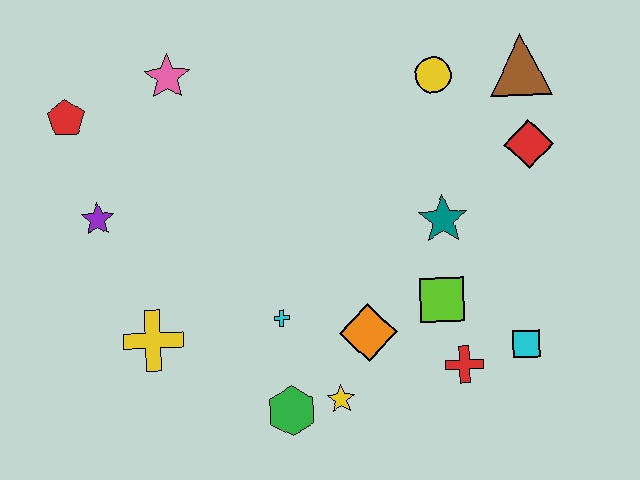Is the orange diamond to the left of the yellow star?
No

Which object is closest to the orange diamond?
The yellow star is closest to the orange diamond.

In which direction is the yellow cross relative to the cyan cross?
The yellow cross is to the left of the cyan cross.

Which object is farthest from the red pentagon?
The cyan square is farthest from the red pentagon.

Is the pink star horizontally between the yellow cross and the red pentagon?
No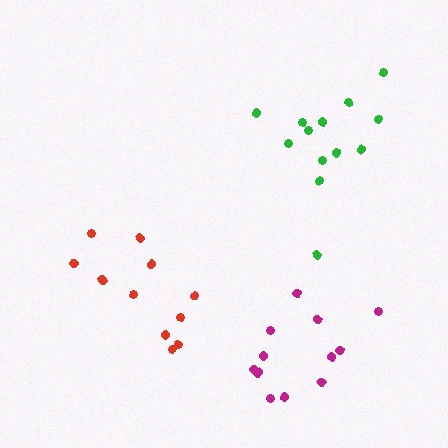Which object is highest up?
The green cluster is topmost.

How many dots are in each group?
Group 1: 13 dots, Group 2: 11 dots, Group 3: 12 dots (36 total).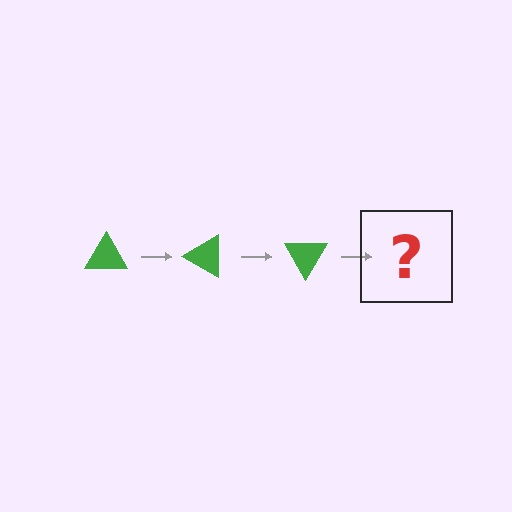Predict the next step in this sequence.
The next step is a green triangle rotated 90 degrees.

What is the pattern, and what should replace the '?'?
The pattern is that the triangle rotates 30 degrees each step. The '?' should be a green triangle rotated 90 degrees.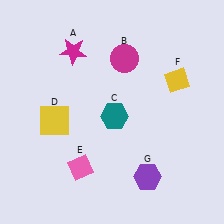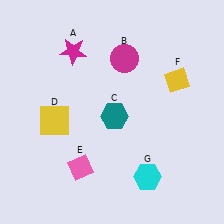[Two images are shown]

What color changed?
The hexagon (G) changed from purple in Image 1 to cyan in Image 2.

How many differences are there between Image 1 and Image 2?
There is 1 difference between the two images.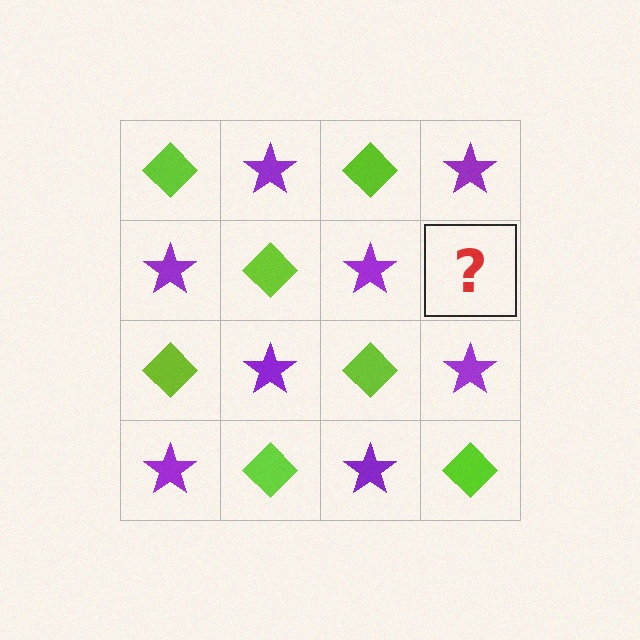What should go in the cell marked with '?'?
The missing cell should contain a lime diamond.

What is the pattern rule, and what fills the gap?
The rule is that it alternates lime diamond and purple star in a checkerboard pattern. The gap should be filled with a lime diamond.